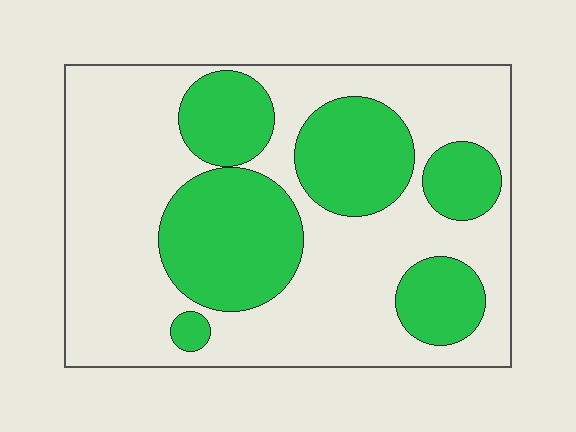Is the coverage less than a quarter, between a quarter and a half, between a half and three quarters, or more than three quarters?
Between a quarter and a half.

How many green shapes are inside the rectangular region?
6.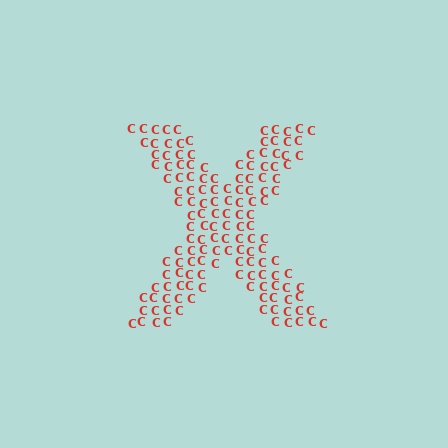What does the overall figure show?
The overall figure shows the letter X.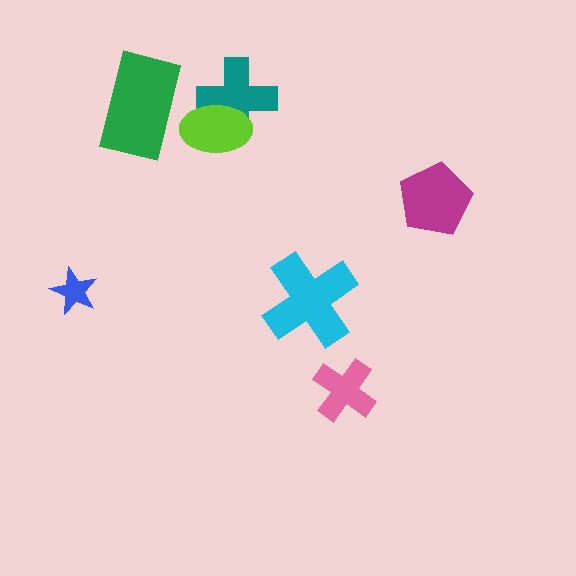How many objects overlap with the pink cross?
0 objects overlap with the pink cross.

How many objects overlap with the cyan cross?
0 objects overlap with the cyan cross.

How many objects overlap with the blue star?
0 objects overlap with the blue star.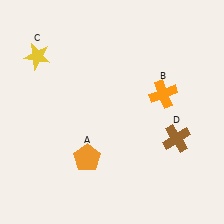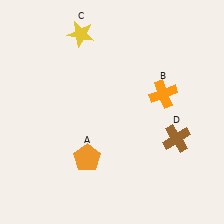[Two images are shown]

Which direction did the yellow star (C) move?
The yellow star (C) moved right.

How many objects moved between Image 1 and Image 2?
1 object moved between the two images.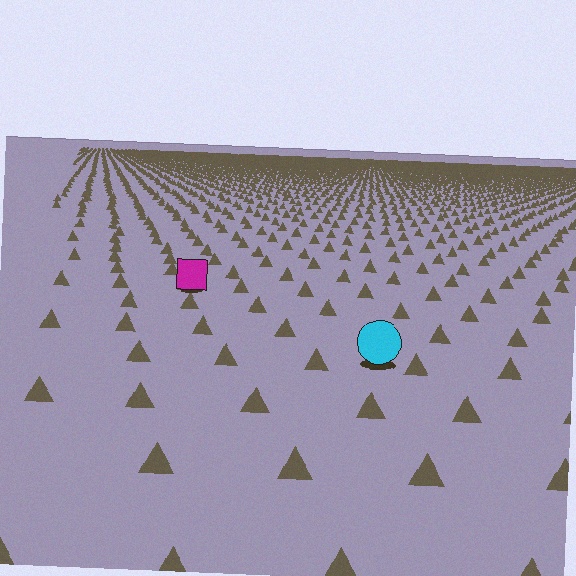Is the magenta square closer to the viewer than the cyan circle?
No. The cyan circle is closer — you can tell from the texture gradient: the ground texture is coarser near it.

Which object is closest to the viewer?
The cyan circle is closest. The texture marks near it are larger and more spread out.